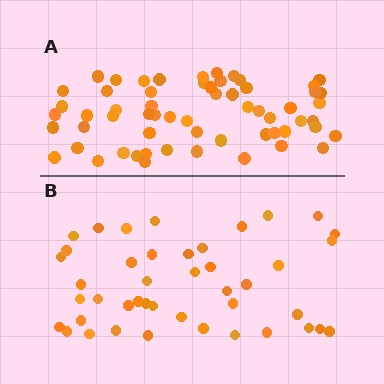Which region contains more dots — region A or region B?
Region A (the top region) has more dots.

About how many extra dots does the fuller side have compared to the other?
Region A has approximately 15 more dots than region B.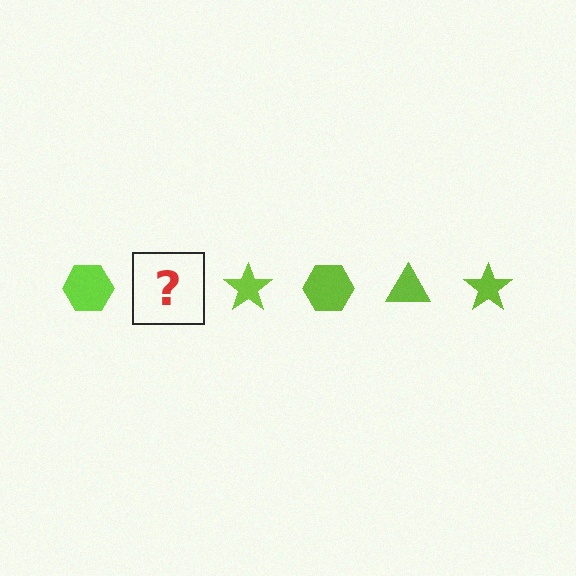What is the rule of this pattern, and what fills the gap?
The rule is that the pattern cycles through hexagon, triangle, star shapes in lime. The gap should be filled with a lime triangle.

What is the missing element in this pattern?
The missing element is a lime triangle.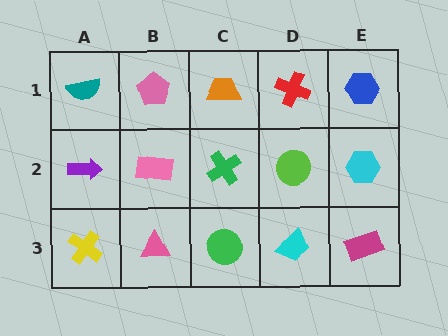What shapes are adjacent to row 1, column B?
A pink rectangle (row 2, column B), a teal semicircle (row 1, column A), an orange trapezoid (row 1, column C).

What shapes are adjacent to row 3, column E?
A cyan hexagon (row 2, column E), a cyan trapezoid (row 3, column D).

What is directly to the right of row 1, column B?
An orange trapezoid.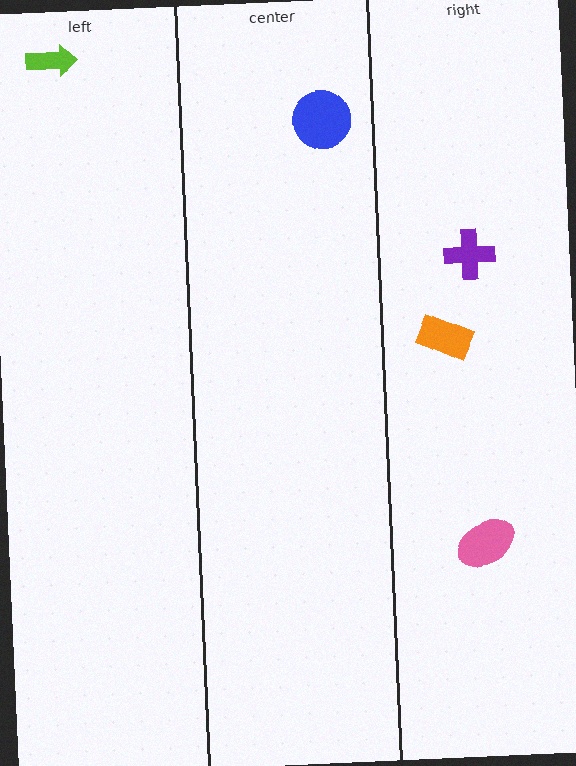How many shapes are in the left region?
1.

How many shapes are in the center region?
1.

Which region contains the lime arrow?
The left region.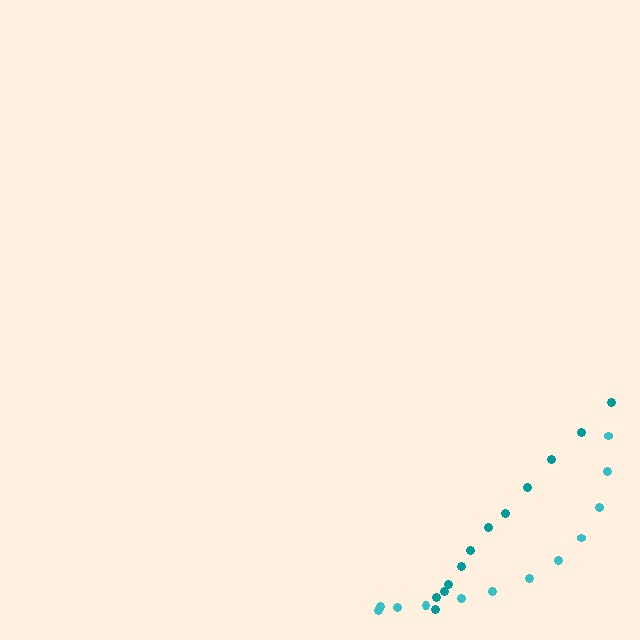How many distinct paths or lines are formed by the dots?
There are 2 distinct paths.